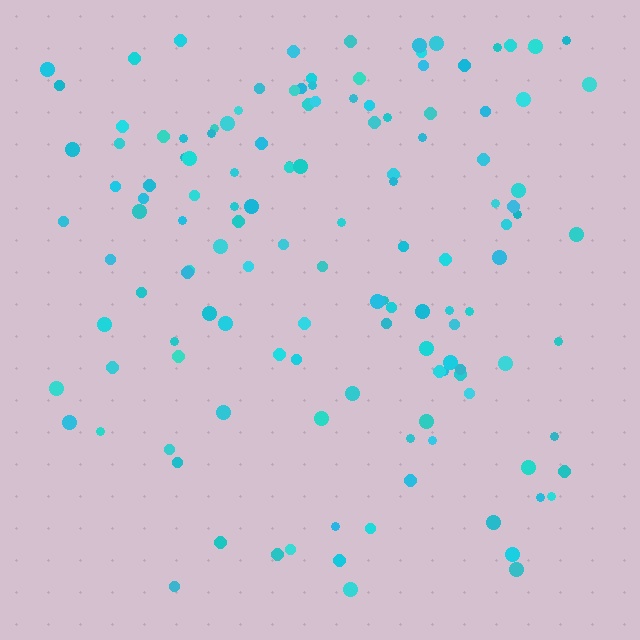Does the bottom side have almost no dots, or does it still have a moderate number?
Still a moderate number, just noticeably fewer than the top.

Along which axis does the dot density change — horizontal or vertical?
Vertical.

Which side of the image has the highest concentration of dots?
The top.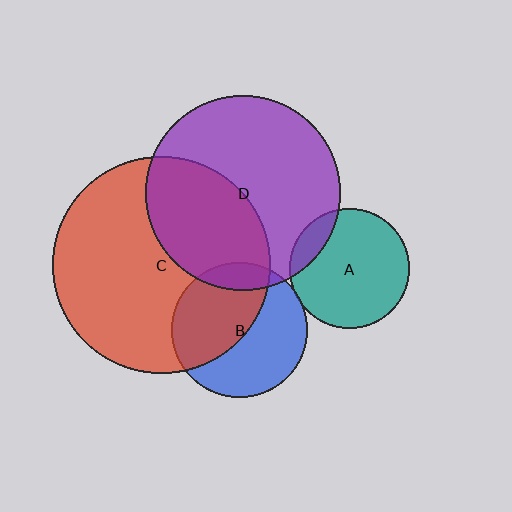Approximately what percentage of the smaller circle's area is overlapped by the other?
Approximately 50%.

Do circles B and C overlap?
Yes.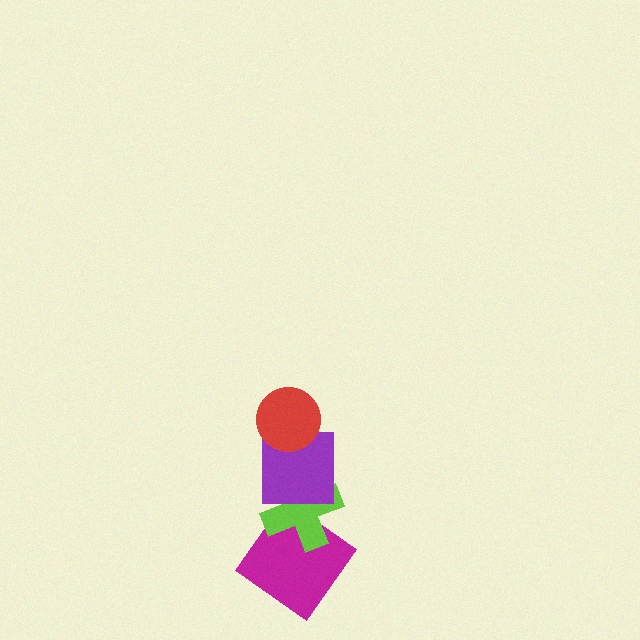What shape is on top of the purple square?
The red circle is on top of the purple square.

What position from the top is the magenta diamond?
The magenta diamond is 4th from the top.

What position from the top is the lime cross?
The lime cross is 3rd from the top.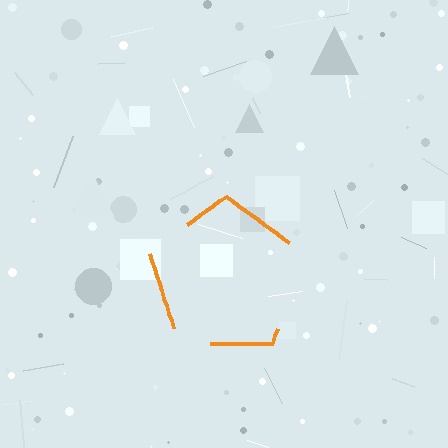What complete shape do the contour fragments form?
The contour fragments form a pentagon.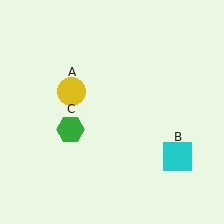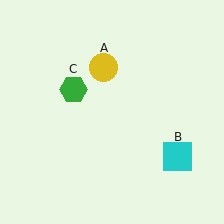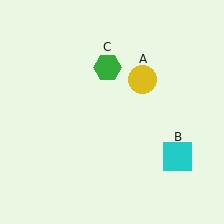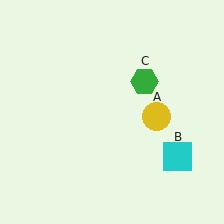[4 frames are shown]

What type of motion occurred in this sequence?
The yellow circle (object A), green hexagon (object C) rotated clockwise around the center of the scene.